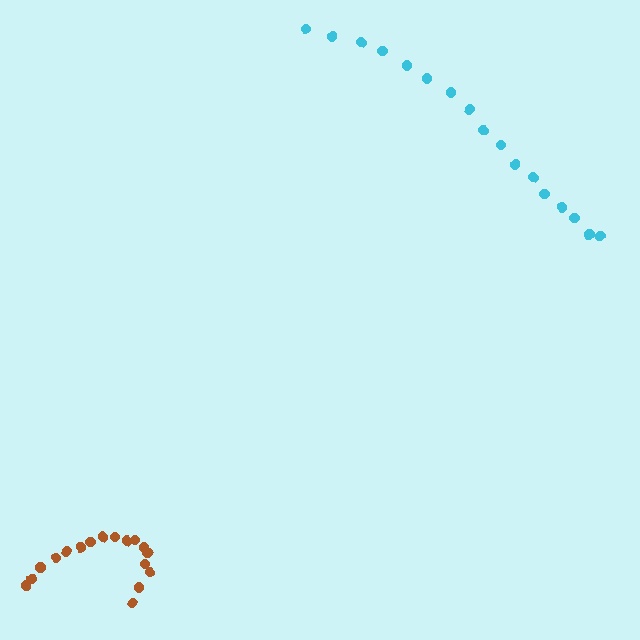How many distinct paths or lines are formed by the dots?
There are 2 distinct paths.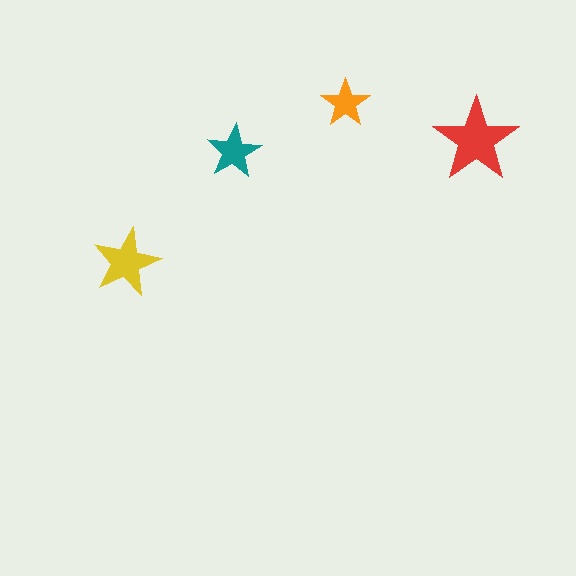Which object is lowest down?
The yellow star is bottommost.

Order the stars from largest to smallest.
the red one, the yellow one, the teal one, the orange one.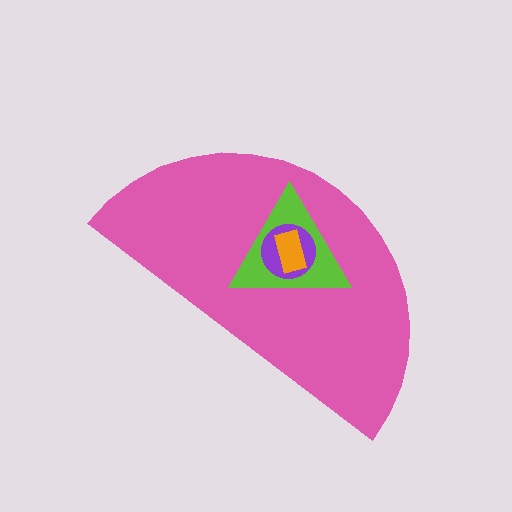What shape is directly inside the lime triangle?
The purple circle.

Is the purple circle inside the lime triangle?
Yes.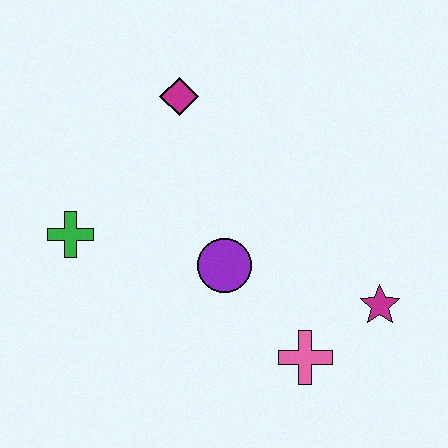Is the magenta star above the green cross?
No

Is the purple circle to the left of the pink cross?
Yes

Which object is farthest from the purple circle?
The magenta diamond is farthest from the purple circle.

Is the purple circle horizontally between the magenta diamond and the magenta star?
Yes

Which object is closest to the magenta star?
The pink cross is closest to the magenta star.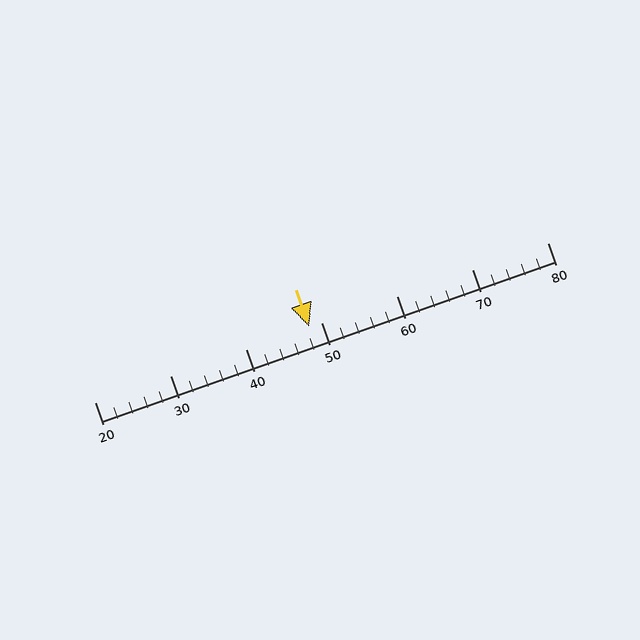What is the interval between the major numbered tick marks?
The major tick marks are spaced 10 units apart.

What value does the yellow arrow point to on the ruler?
The yellow arrow points to approximately 48.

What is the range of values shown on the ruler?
The ruler shows values from 20 to 80.